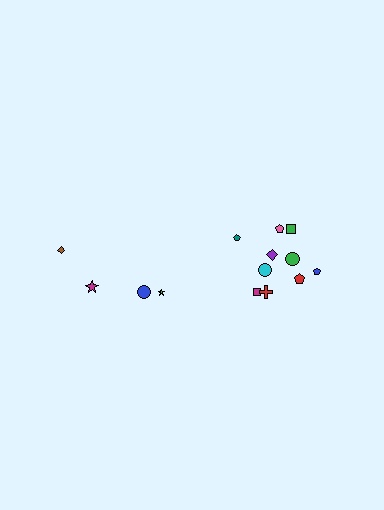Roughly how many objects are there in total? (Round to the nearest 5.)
Roughly 15 objects in total.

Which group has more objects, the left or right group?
The right group.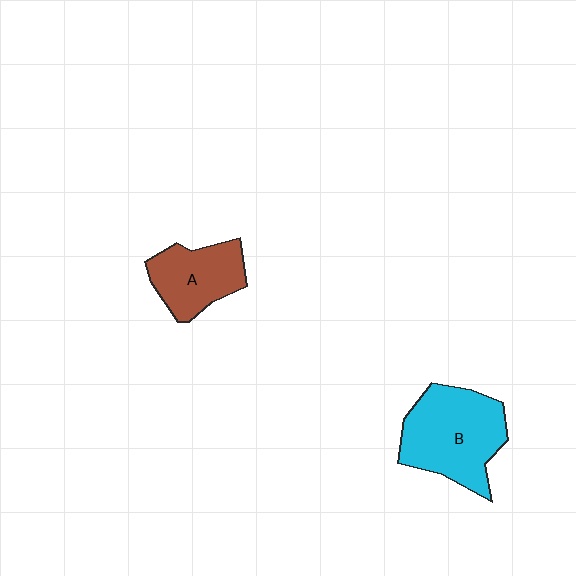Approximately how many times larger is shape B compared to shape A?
Approximately 1.5 times.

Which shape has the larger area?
Shape B (cyan).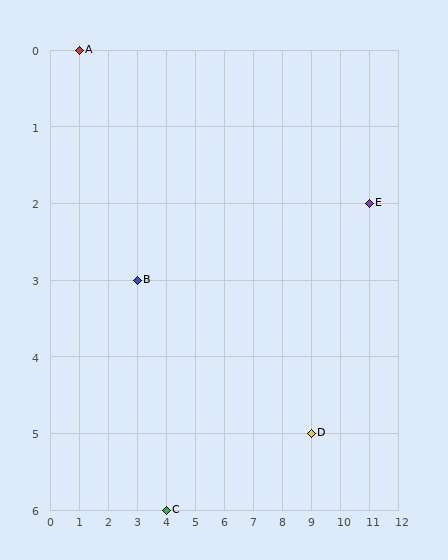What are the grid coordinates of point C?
Point C is at grid coordinates (4, 6).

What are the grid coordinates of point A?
Point A is at grid coordinates (1, 0).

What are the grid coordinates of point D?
Point D is at grid coordinates (9, 5).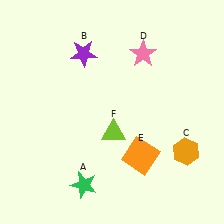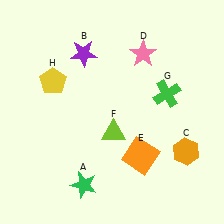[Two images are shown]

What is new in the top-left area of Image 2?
A yellow pentagon (H) was added in the top-left area of Image 2.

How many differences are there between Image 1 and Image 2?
There are 2 differences between the two images.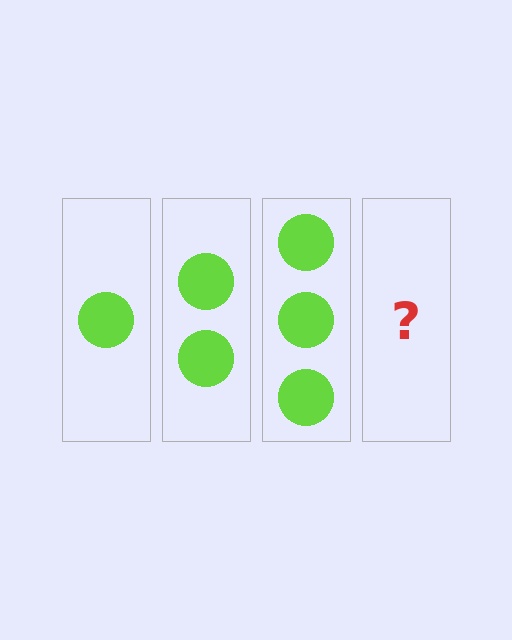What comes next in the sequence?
The next element should be 4 circles.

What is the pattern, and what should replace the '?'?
The pattern is that each step adds one more circle. The '?' should be 4 circles.